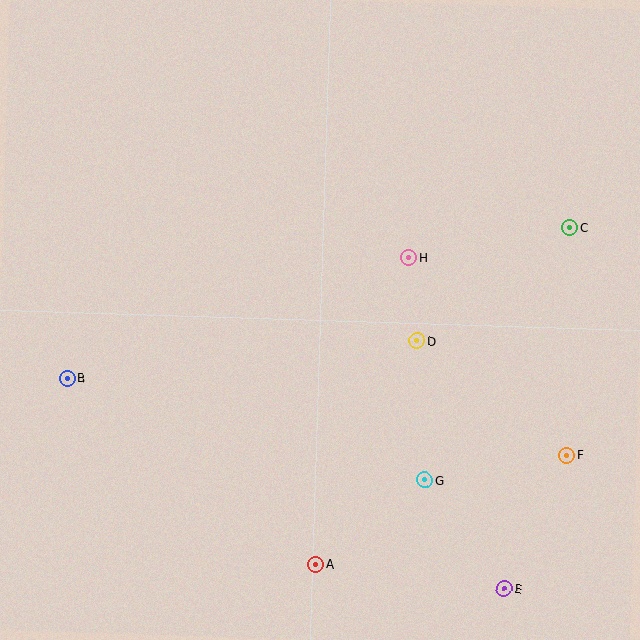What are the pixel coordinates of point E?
Point E is at (504, 589).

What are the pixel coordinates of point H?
Point H is at (409, 258).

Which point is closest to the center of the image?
Point D at (417, 341) is closest to the center.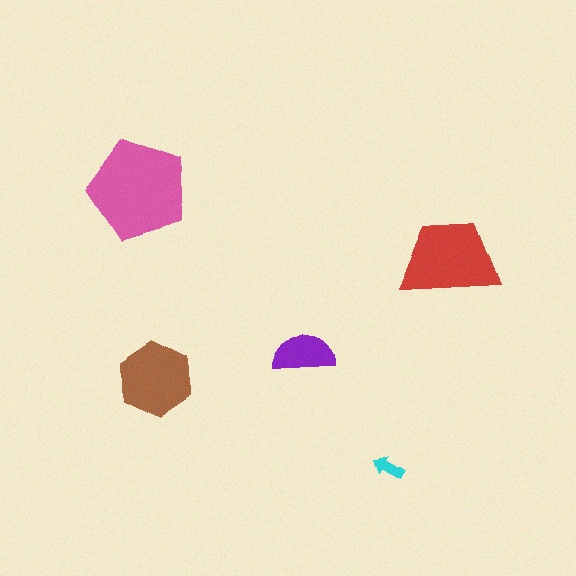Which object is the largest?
The pink pentagon.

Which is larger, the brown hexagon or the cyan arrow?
The brown hexagon.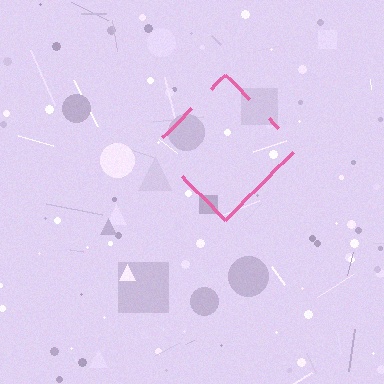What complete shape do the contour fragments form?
The contour fragments form a diamond.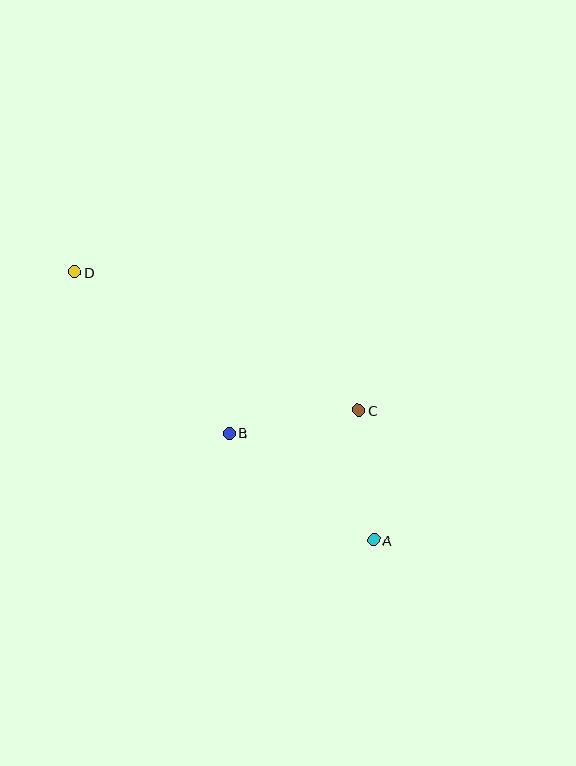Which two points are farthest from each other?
Points A and D are farthest from each other.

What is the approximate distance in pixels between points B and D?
The distance between B and D is approximately 224 pixels.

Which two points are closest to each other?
Points A and C are closest to each other.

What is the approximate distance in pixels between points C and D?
The distance between C and D is approximately 316 pixels.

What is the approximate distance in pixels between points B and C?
The distance between B and C is approximately 131 pixels.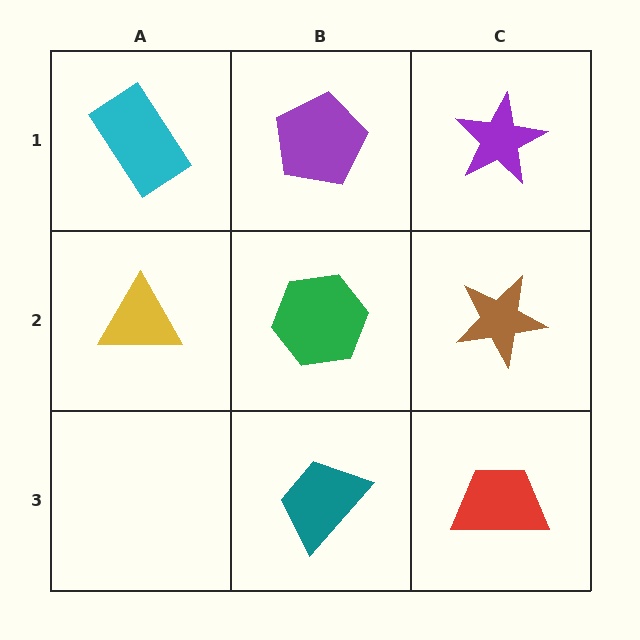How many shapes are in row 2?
3 shapes.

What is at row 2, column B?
A green hexagon.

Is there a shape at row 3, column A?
No, that cell is empty.